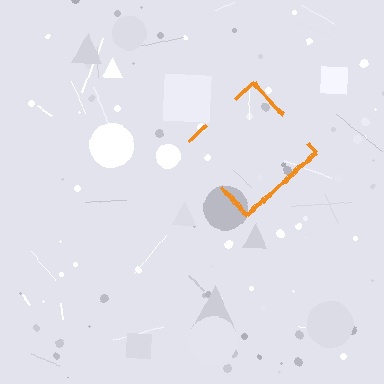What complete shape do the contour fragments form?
The contour fragments form a diamond.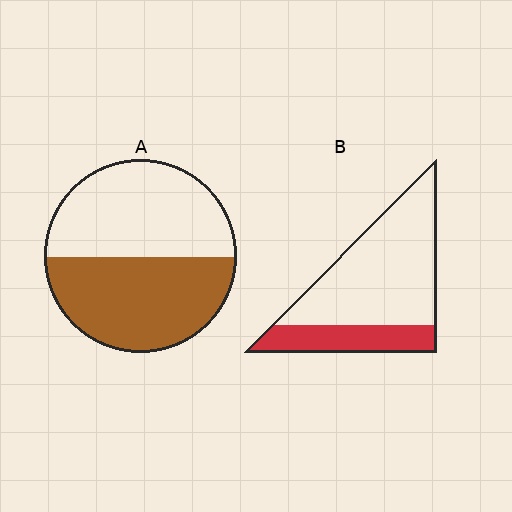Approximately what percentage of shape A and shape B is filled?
A is approximately 50% and B is approximately 25%.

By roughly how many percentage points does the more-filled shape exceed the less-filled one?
By roughly 25 percentage points (A over B).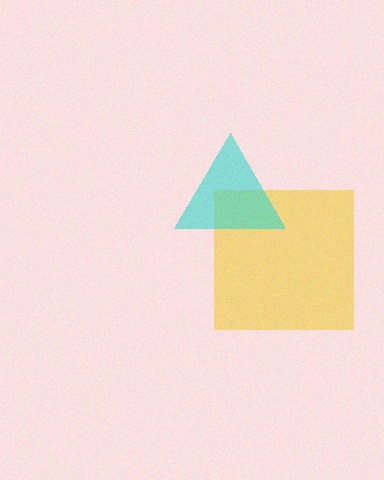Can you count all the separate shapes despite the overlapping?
Yes, there are 2 separate shapes.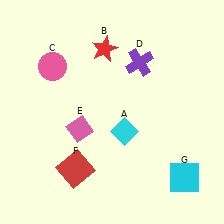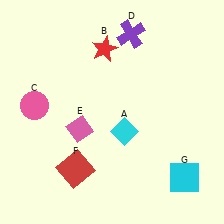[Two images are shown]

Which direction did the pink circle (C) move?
The pink circle (C) moved down.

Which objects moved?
The objects that moved are: the pink circle (C), the purple cross (D).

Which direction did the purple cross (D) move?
The purple cross (D) moved up.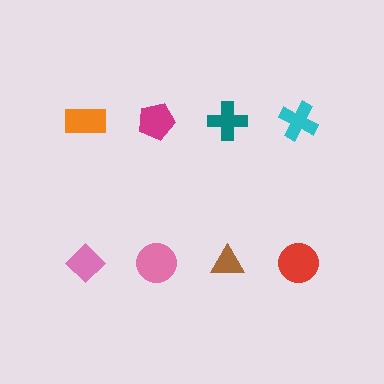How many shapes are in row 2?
4 shapes.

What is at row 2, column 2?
A pink circle.